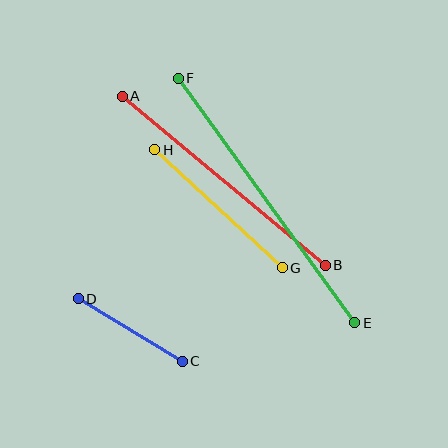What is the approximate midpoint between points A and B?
The midpoint is at approximately (224, 181) pixels.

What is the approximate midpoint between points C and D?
The midpoint is at approximately (130, 330) pixels.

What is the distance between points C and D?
The distance is approximately 121 pixels.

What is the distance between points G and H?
The distance is approximately 174 pixels.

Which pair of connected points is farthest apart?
Points E and F are farthest apart.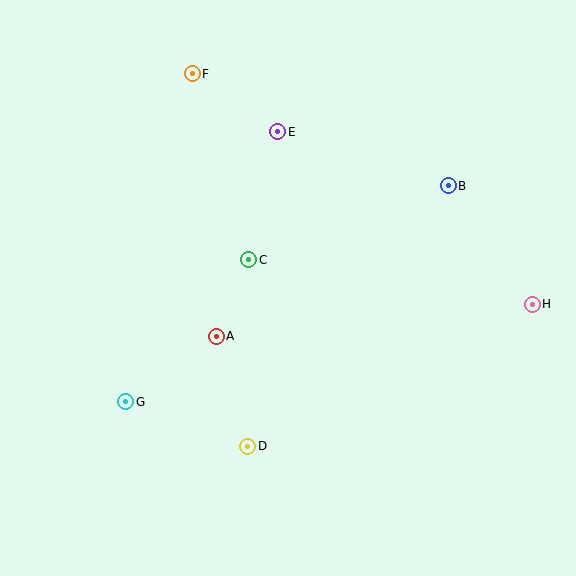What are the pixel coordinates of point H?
Point H is at (532, 304).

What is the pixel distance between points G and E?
The distance between G and E is 310 pixels.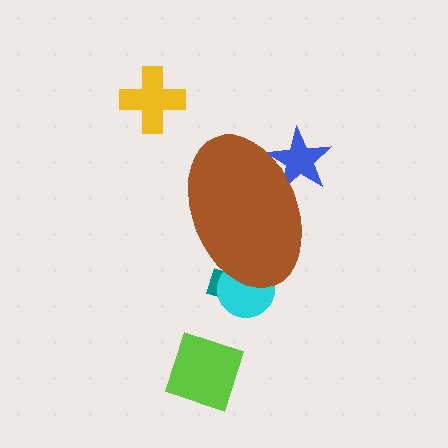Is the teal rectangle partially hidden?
Yes, the teal rectangle is partially hidden behind the brown ellipse.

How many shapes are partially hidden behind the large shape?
3 shapes are partially hidden.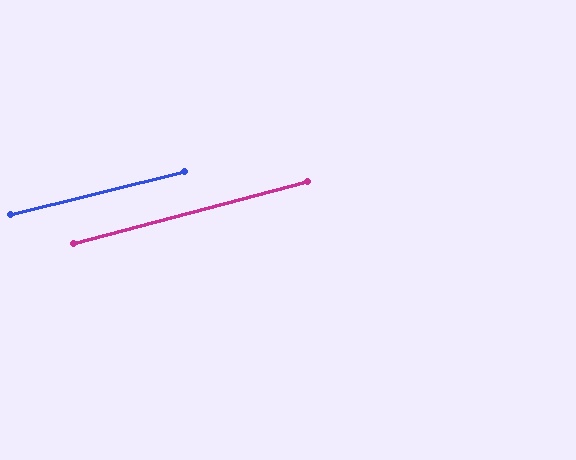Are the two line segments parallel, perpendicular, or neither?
Parallel — their directions differ by only 0.7°.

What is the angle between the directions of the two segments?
Approximately 1 degree.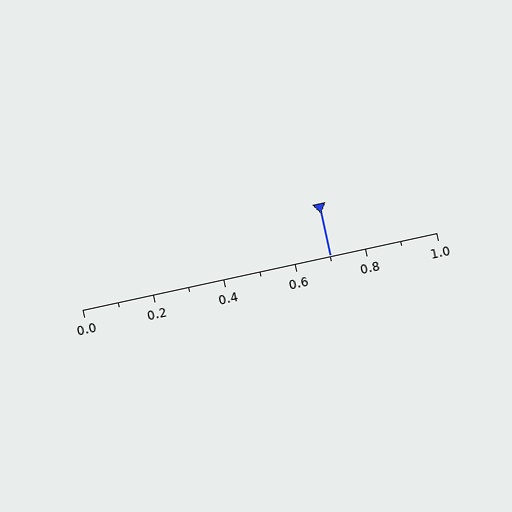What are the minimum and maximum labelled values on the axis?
The axis runs from 0.0 to 1.0.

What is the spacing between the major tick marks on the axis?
The major ticks are spaced 0.2 apart.